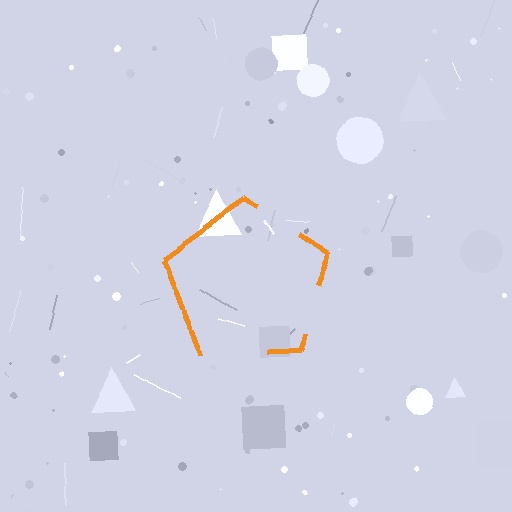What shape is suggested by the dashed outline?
The dashed outline suggests a pentagon.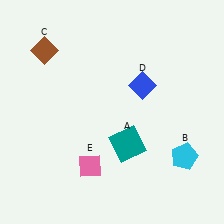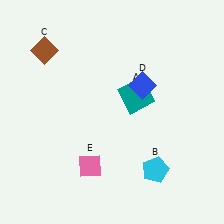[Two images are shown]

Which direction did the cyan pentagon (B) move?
The cyan pentagon (B) moved left.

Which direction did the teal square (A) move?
The teal square (A) moved up.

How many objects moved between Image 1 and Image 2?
2 objects moved between the two images.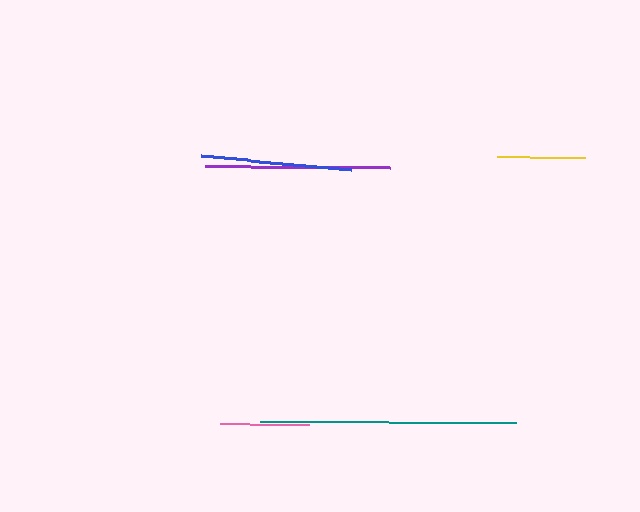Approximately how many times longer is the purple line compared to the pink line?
The purple line is approximately 2.1 times the length of the pink line.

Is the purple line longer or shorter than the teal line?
The teal line is longer than the purple line.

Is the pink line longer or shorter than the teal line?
The teal line is longer than the pink line.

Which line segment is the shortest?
The yellow line is the shortest at approximately 88 pixels.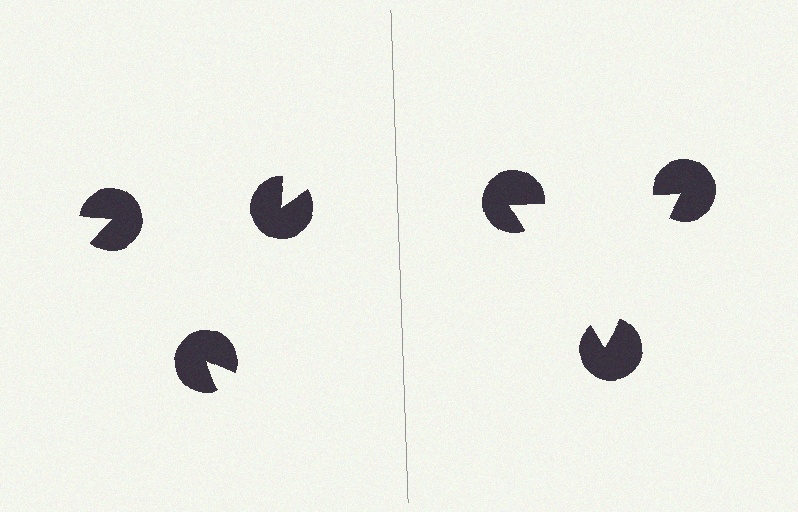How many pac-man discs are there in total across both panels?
6 — 3 on each side.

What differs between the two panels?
The pac-man discs are positioned identically on both sides; only the wedge orientations differ. On the right they align to a triangle; on the left they are misaligned.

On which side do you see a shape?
An illusory triangle appears on the right side. On the left side the wedge cuts are rotated, so no coherent shape forms.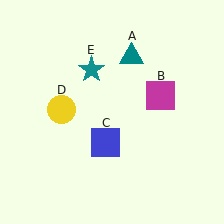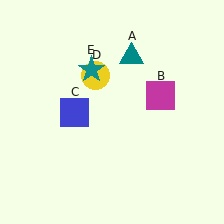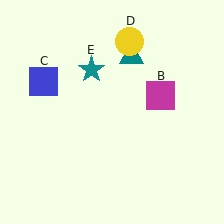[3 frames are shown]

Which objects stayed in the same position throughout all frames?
Teal triangle (object A) and magenta square (object B) and teal star (object E) remained stationary.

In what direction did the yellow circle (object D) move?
The yellow circle (object D) moved up and to the right.